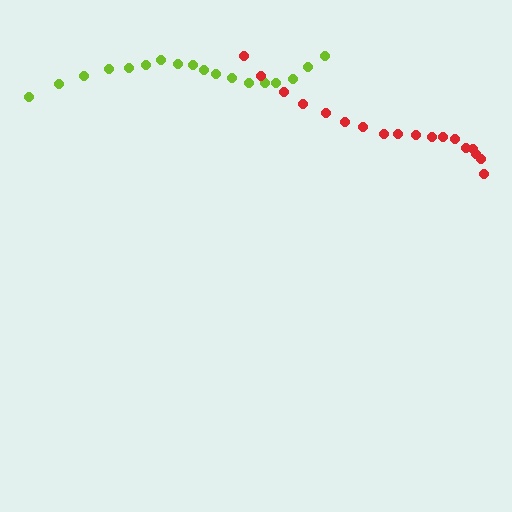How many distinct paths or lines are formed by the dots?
There are 2 distinct paths.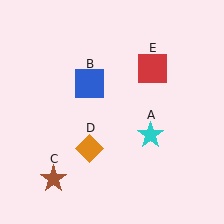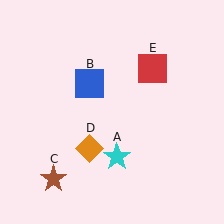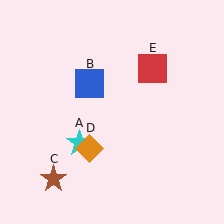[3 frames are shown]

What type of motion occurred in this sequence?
The cyan star (object A) rotated clockwise around the center of the scene.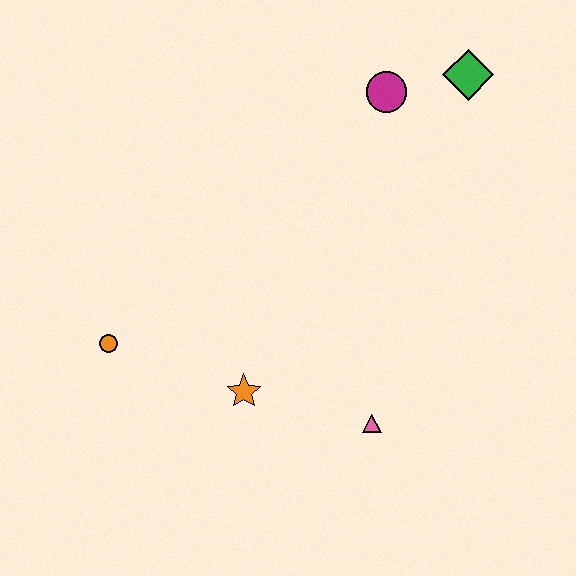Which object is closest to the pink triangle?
The orange star is closest to the pink triangle.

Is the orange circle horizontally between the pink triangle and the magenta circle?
No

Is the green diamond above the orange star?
Yes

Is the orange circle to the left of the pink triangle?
Yes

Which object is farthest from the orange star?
The green diamond is farthest from the orange star.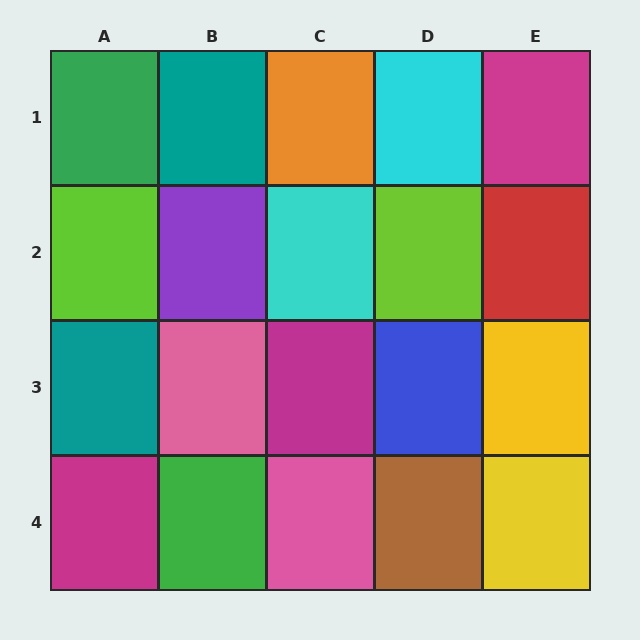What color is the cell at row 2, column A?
Lime.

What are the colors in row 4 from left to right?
Magenta, green, pink, brown, yellow.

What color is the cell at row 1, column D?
Cyan.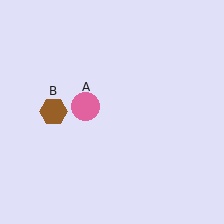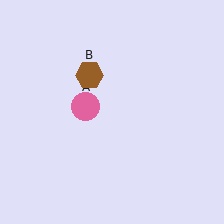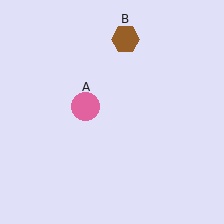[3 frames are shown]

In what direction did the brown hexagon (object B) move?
The brown hexagon (object B) moved up and to the right.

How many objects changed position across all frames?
1 object changed position: brown hexagon (object B).